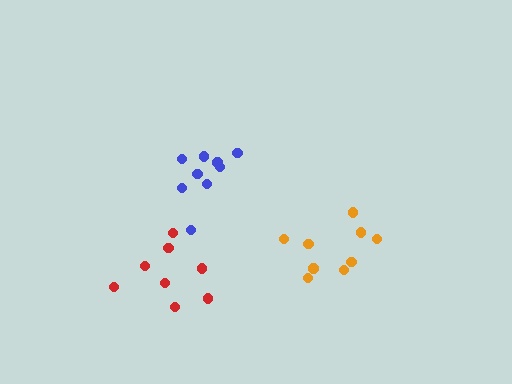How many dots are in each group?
Group 1: 9 dots, Group 2: 8 dots, Group 3: 9 dots (26 total).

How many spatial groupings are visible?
There are 3 spatial groupings.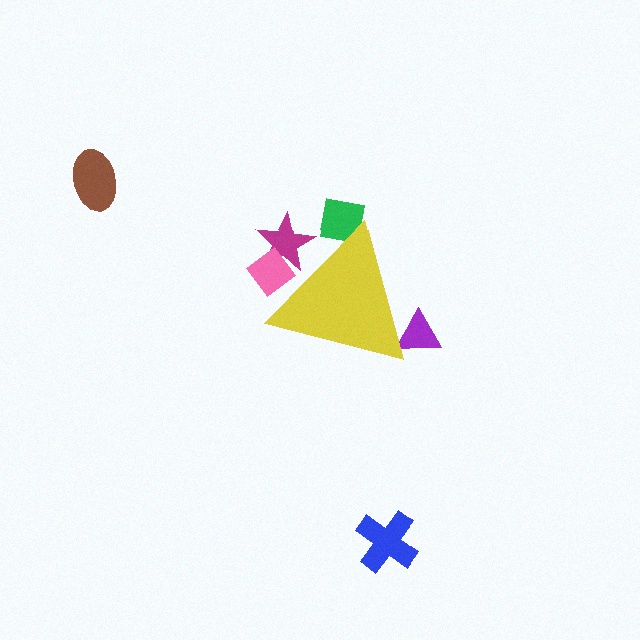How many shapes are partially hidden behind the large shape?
4 shapes are partially hidden.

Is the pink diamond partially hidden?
Yes, the pink diamond is partially hidden behind the yellow triangle.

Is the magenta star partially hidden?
Yes, the magenta star is partially hidden behind the yellow triangle.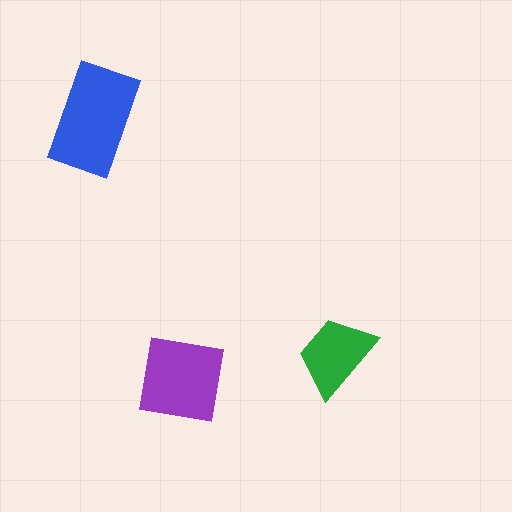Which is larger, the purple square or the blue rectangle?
The blue rectangle.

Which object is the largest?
The blue rectangle.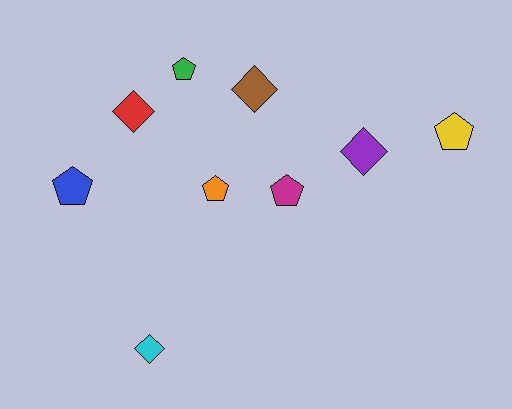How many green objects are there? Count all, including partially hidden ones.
There is 1 green object.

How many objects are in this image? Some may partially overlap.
There are 9 objects.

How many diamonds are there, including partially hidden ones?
There are 4 diamonds.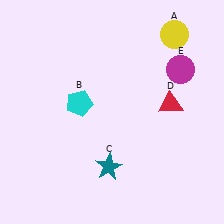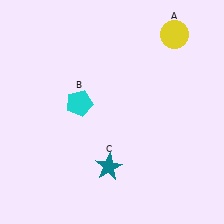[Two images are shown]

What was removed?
The magenta circle (E), the red triangle (D) were removed in Image 2.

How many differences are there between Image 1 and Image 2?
There are 2 differences between the two images.